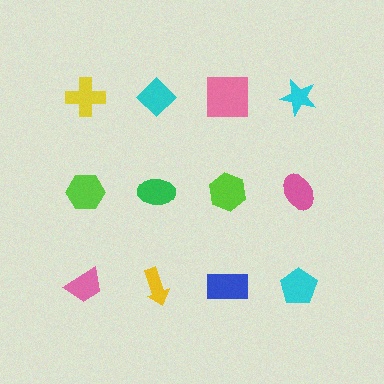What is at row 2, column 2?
A green ellipse.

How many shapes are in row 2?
4 shapes.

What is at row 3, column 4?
A cyan pentagon.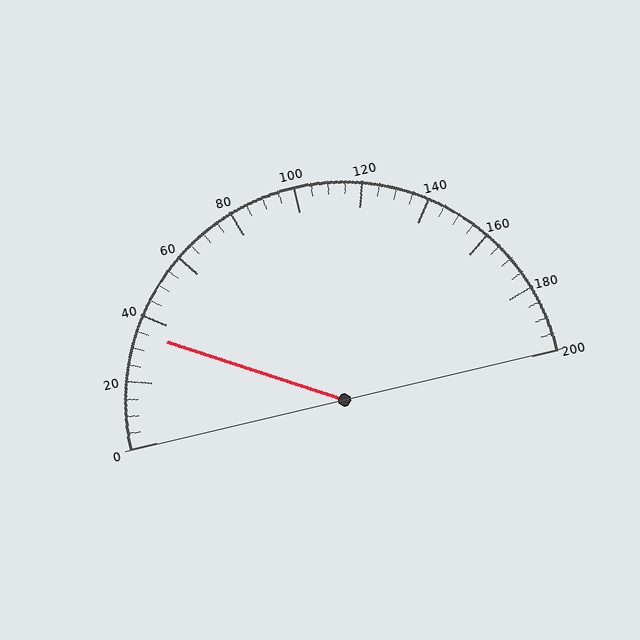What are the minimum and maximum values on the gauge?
The gauge ranges from 0 to 200.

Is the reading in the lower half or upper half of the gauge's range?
The reading is in the lower half of the range (0 to 200).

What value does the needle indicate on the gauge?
The needle indicates approximately 35.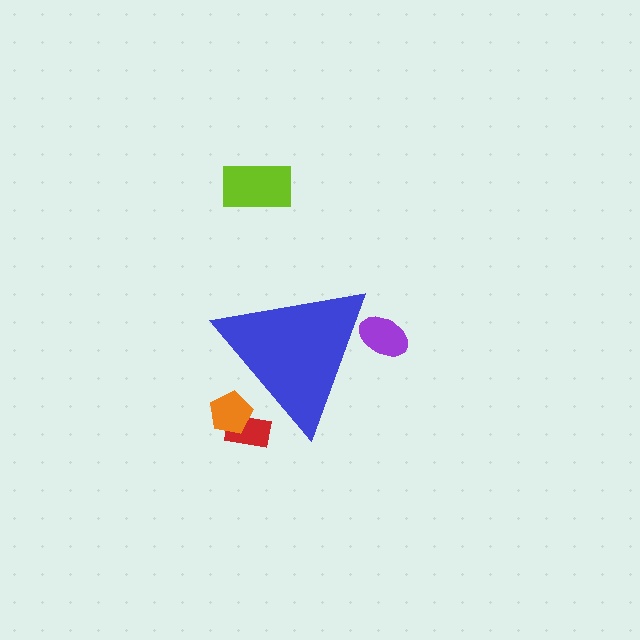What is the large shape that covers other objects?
A blue triangle.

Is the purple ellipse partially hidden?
Yes, the purple ellipse is partially hidden behind the blue triangle.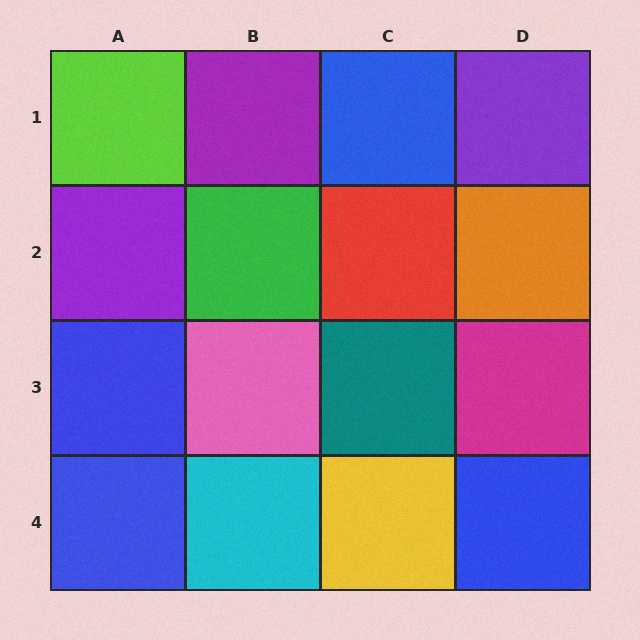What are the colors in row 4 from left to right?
Blue, cyan, yellow, blue.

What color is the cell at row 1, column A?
Lime.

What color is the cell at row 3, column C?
Teal.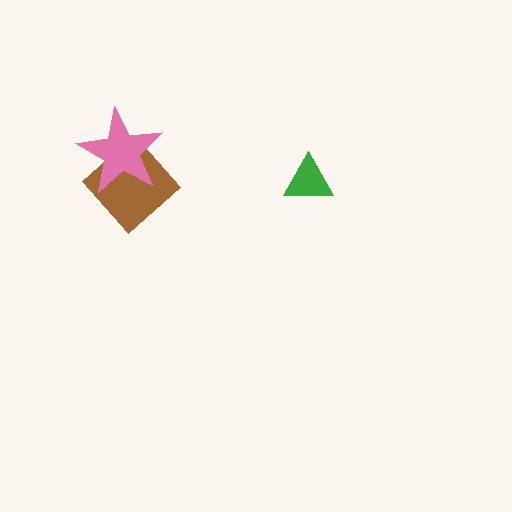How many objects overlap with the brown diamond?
1 object overlaps with the brown diamond.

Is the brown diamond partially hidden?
Yes, it is partially covered by another shape.